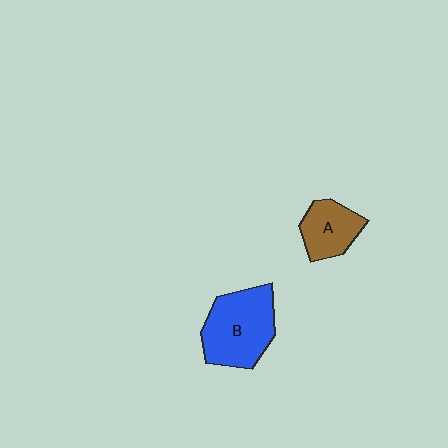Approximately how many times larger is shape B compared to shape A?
Approximately 1.7 times.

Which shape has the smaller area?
Shape A (brown).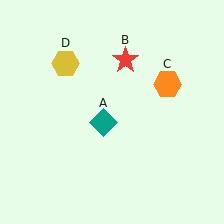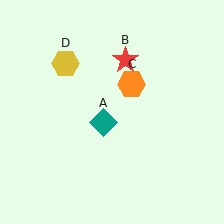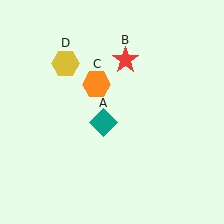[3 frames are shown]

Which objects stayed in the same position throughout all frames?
Teal diamond (object A) and red star (object B) and yellow hexagon (object D) remained stationary.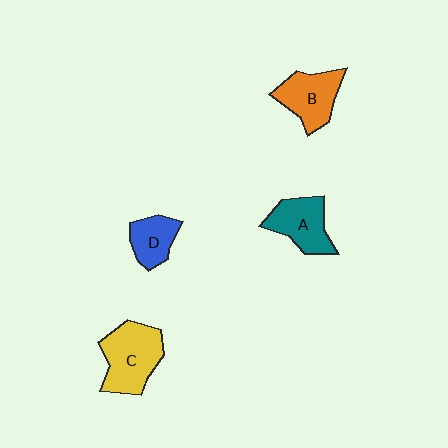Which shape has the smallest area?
Shape D (blue).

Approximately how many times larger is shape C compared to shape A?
Approximately 1.3 times.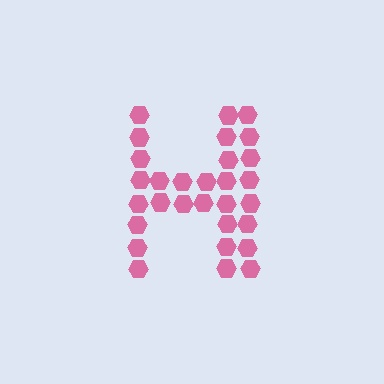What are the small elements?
The small elements are hexagons.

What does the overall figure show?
The overall figure shows the letter H.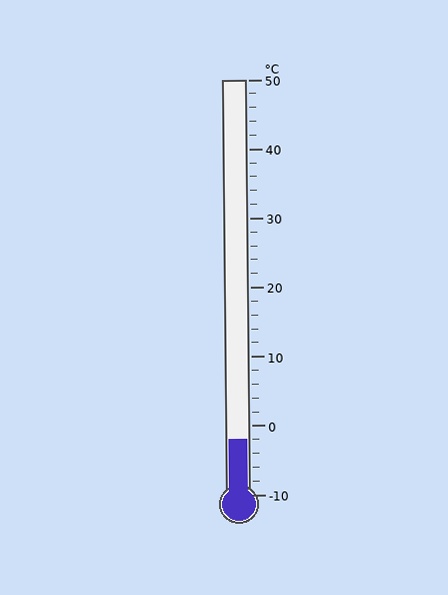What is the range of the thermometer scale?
The thermometer scale ranges from -10°C to 50°C.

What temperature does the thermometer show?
The thermometer shows approximately -2°C.